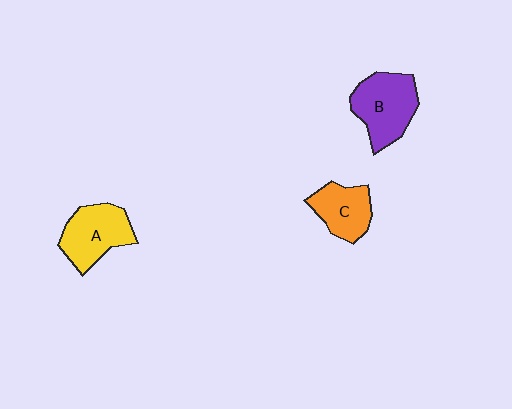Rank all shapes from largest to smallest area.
From largest to smallest: B (purple), A (yellow), C (orange).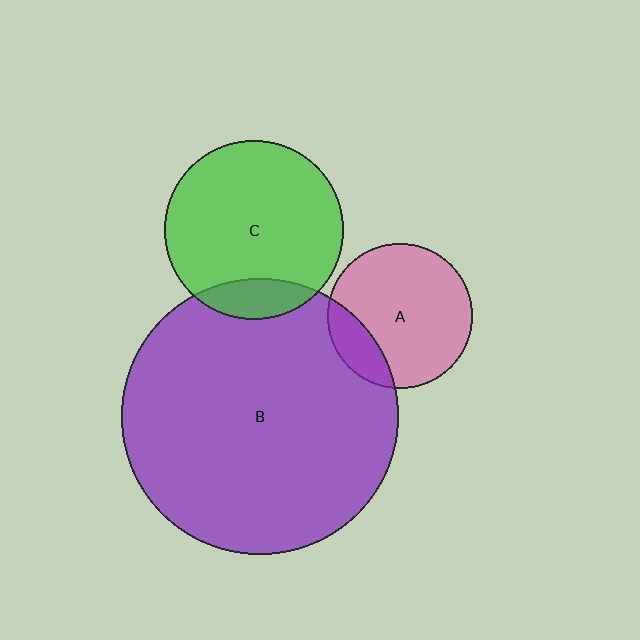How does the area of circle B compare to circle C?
Approximately 2.4 times.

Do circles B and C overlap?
Yes.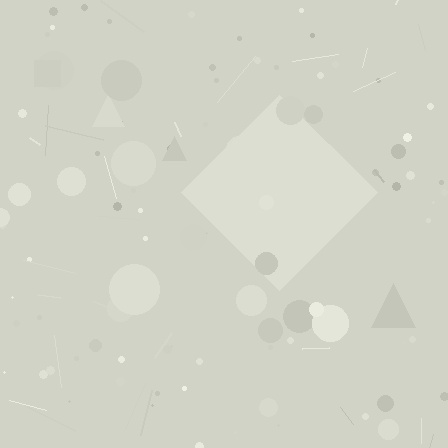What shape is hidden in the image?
A diamond is hidden in the image.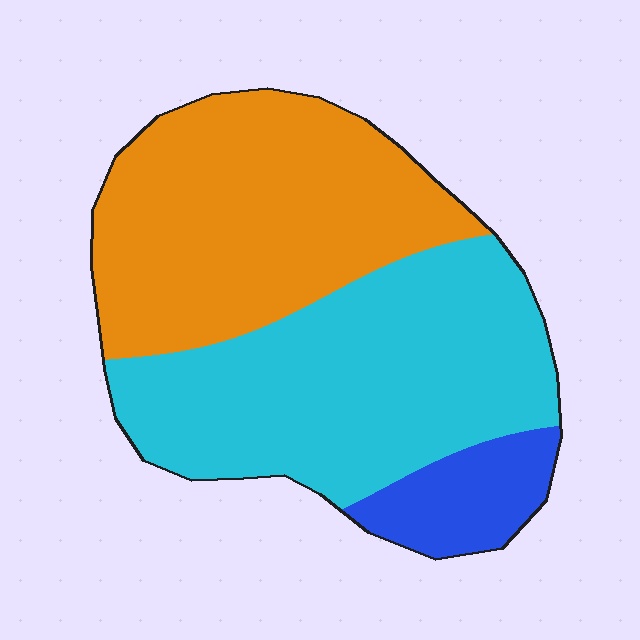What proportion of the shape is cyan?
Cyan covers 46% of the shape.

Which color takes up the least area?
Blue, at roughly 10%.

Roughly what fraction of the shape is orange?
Orange covers around 45% of the shape.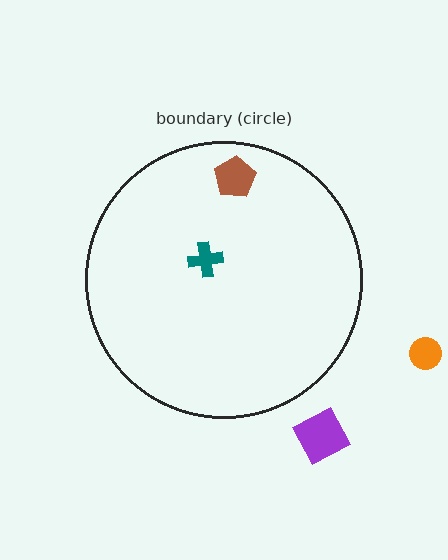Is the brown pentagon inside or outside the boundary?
Inside.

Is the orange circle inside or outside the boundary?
Outside.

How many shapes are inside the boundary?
2 inside, 2 outside.